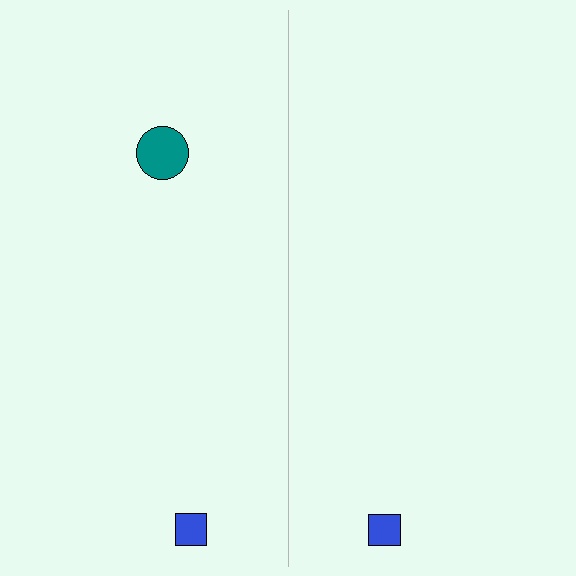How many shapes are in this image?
There are 3 shapes in this image.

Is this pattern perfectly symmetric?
No, the pattern is not perfectly symmetric. A teal circle is missing from the right side.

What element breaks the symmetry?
A teal circle is missing from the right side.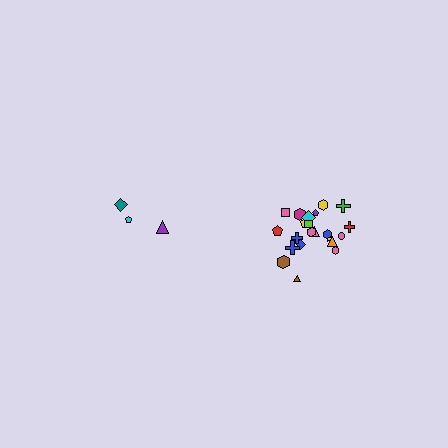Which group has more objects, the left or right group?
The right group.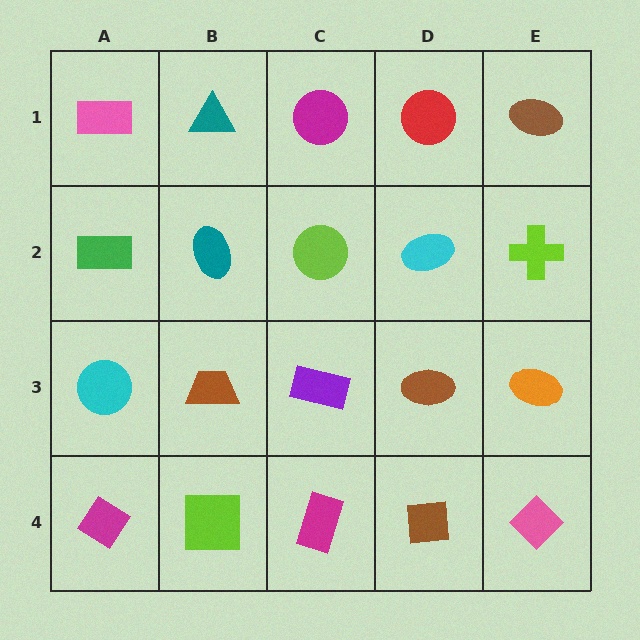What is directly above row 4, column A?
A cyan circle.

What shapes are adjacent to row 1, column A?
A green rectangle (row 2, column A), a teal triangle (row 1, column B).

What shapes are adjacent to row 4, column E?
An orange ellipse (row 3, column E), a brown square (row 4, column D).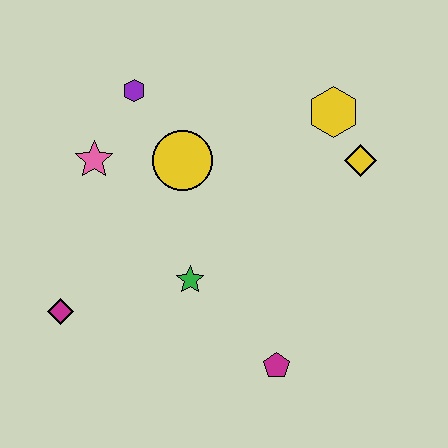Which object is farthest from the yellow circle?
The magenta pentagon is farthest from the yellow circle.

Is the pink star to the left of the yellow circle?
Yes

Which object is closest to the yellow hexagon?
The yellow diamond is closest to the yellow hexagon.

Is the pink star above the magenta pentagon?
Yes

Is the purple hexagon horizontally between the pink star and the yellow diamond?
Yes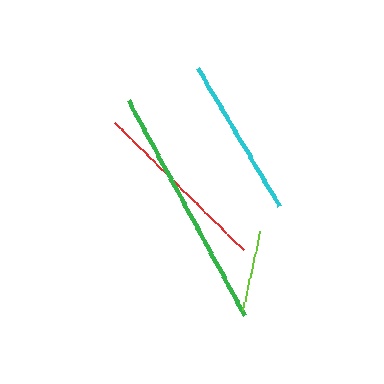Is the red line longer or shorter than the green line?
The green line is longer than the red line.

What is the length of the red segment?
The red segment is approximately 181 pixels long.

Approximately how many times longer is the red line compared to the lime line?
The red line is approximately 2.2 times the length of the lime line.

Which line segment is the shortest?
The lime line is the shortest at approximately 82 pixels.